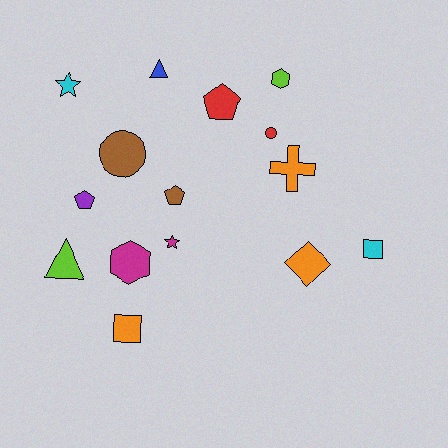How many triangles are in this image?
There are 2 triangles.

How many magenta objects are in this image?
There are 2 magenta objects.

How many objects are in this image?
There are 15 objects.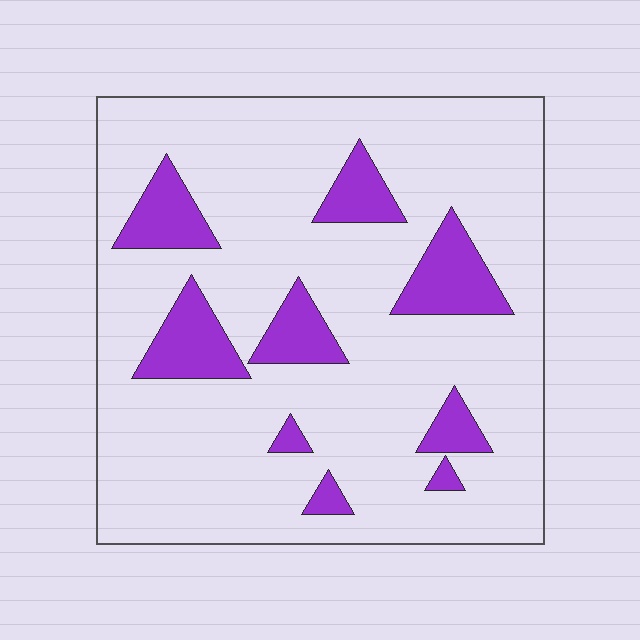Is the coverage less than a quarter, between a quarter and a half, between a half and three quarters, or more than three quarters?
Less than a quarter.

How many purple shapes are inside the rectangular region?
9.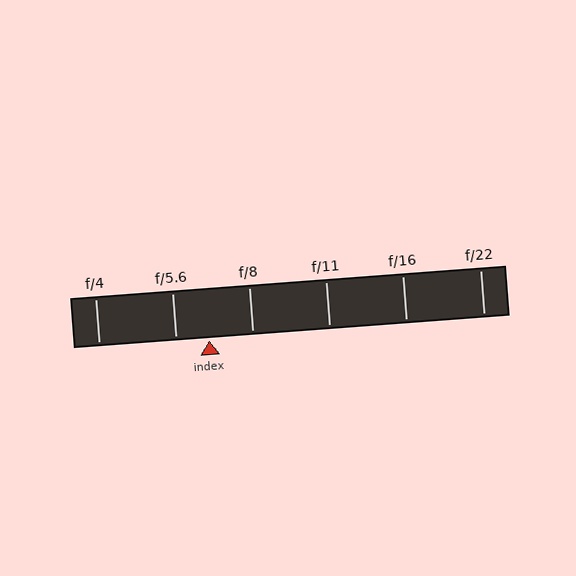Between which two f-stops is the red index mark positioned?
The index mark is between f/5.6 and f/8.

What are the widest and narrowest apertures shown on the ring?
The widest aperture shown is f/4 and the narrowest is f/22.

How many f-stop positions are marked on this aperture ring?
There are 6 f-stop positions marked.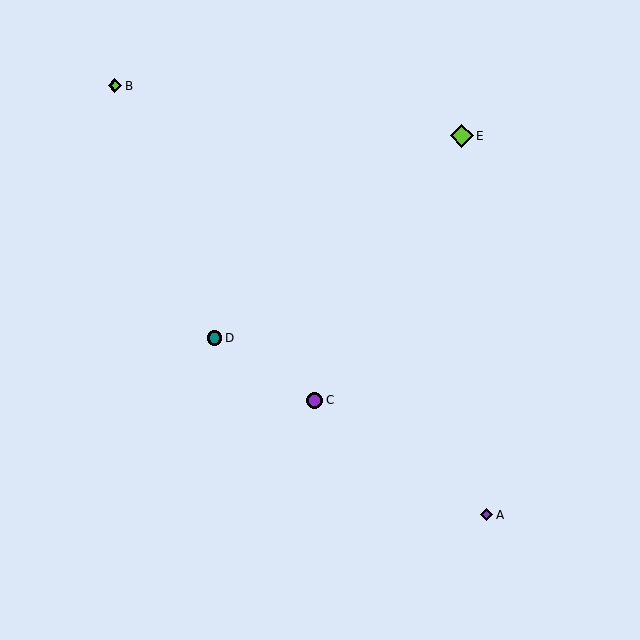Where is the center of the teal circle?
The center of the teal circle is at (215, 338).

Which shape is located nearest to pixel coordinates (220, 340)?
The teal circle (labeled D) at (215, 338) is nearest to that location.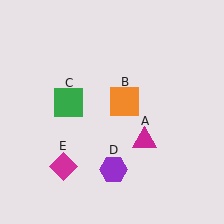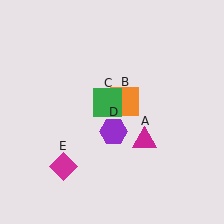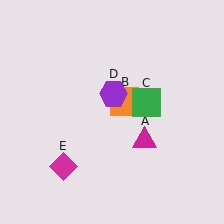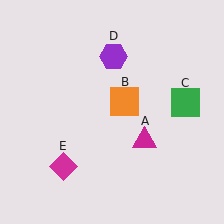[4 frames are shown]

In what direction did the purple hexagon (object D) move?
The purple hexagon (object D) moved up.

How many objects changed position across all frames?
2 objects changed position: green square (object C), purple hexagon (object D).